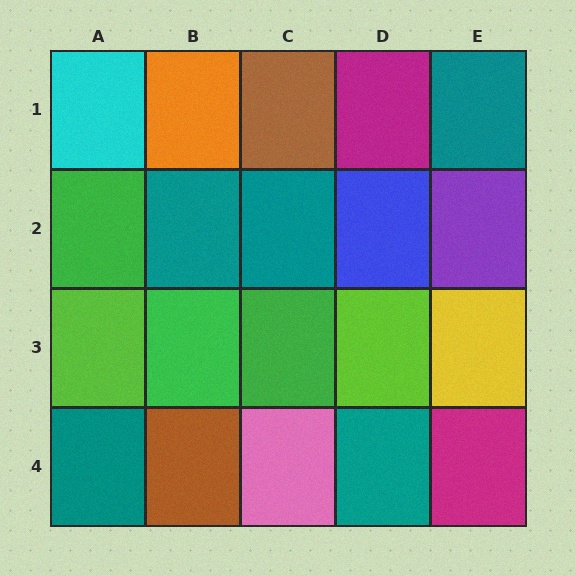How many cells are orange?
1 cell is orange.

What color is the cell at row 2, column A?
Green.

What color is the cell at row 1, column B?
Orange.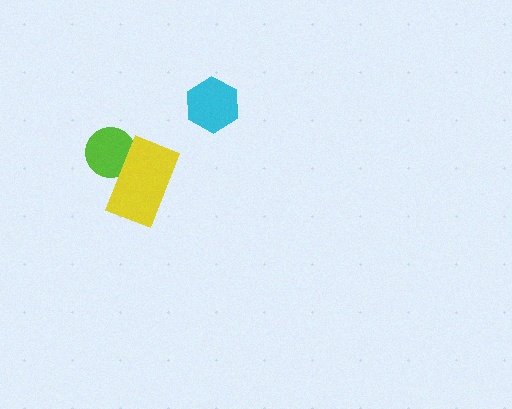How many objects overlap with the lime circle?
1 object overlaps with the lime circle.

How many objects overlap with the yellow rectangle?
1 object overlaps with the yellow rectangle.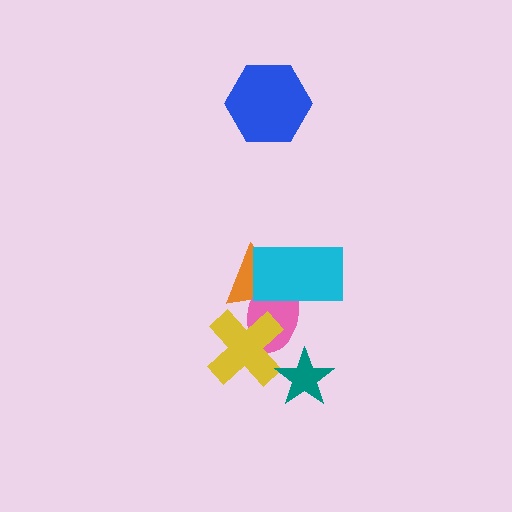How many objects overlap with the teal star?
0 objects overlap with the teal star.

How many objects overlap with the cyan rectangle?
2 objects overlap with the cyan rectangle.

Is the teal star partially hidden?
No, no other shape covers it.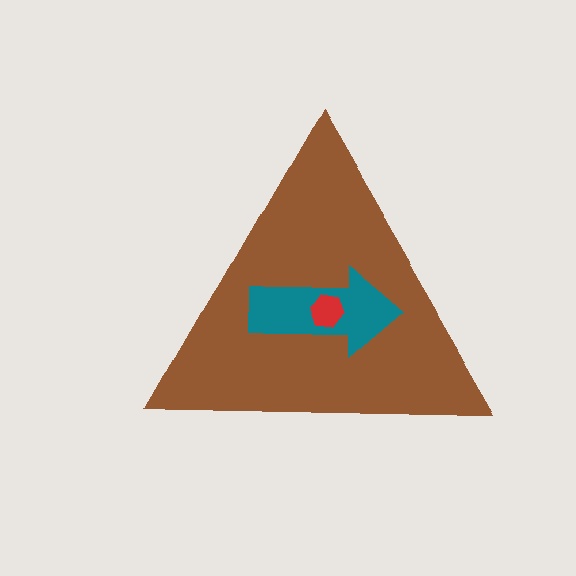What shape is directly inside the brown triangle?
The teal arrow.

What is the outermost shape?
The brown triangle.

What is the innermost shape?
The red hexagon.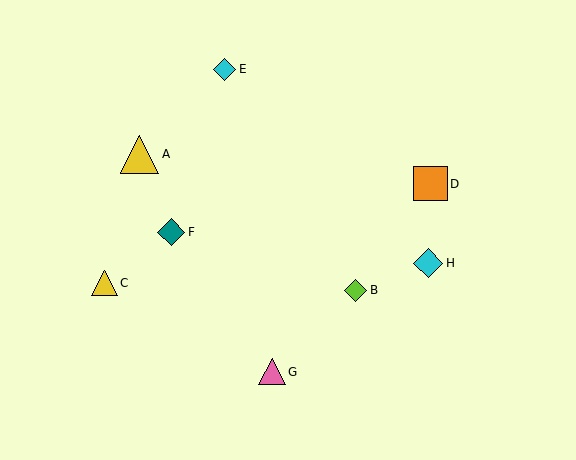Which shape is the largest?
The yellow triangle (labeled A) is the largest.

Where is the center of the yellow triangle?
The center of the yellow triangle is at (140, 154).